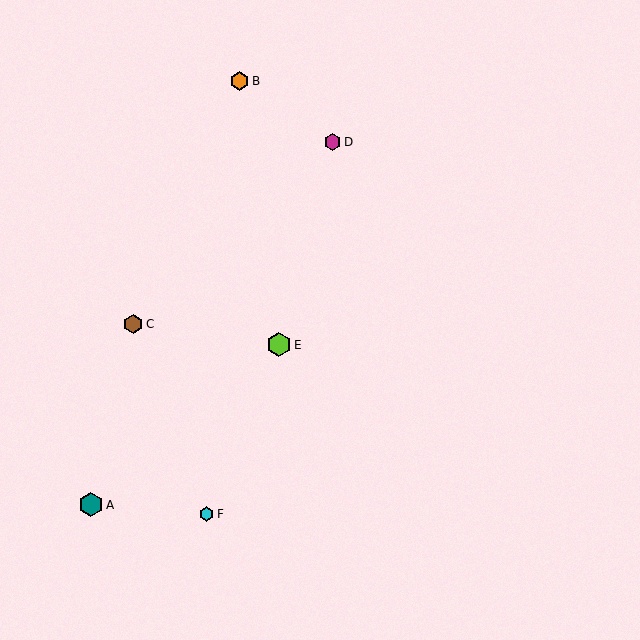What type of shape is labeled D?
Shape D is a magenta hexagon.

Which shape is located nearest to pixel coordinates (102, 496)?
The teal hexagon (labeled A) at (91, 505) is nearest to that location.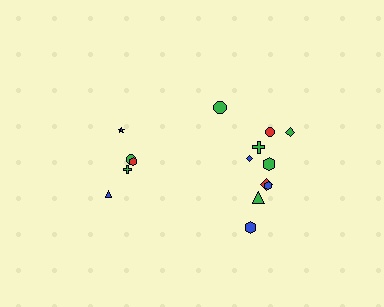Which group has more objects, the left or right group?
The right group.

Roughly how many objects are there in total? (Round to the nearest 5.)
Roughly 15 objects in total.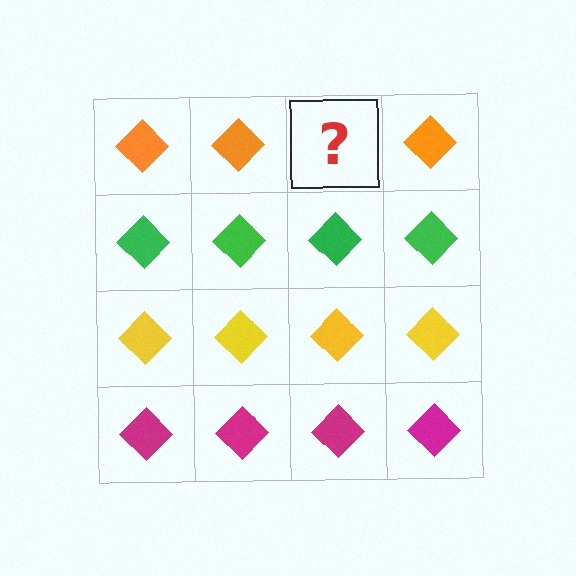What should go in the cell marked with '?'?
The missing cell should contain an orange diamond.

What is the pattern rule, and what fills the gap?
The rule is that each row has a consistent color. The gap should be filled with an orange diamond.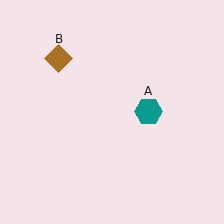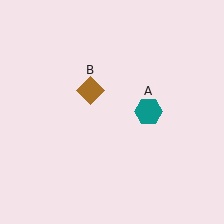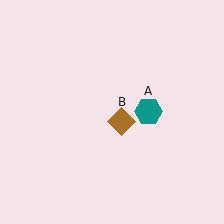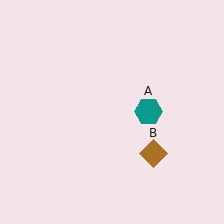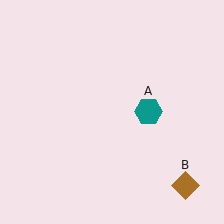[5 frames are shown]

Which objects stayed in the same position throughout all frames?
Teal hexagon (object A) remained stationary.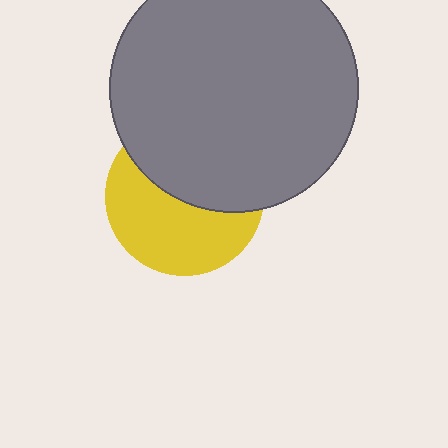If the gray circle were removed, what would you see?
You would see the complete yellow circle.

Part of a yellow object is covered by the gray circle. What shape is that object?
It is a circle.